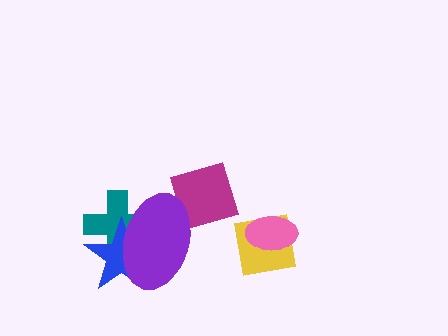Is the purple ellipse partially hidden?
No, no other shape covers it.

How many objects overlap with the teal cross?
2 objects overlap with the teal cross.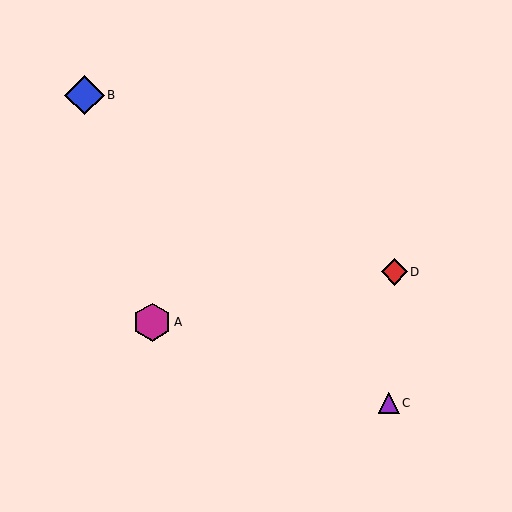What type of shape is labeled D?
Shape D is a red diamond.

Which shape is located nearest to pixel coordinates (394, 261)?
The red diamond (labeled D) at (394, 272) is nearest to that location.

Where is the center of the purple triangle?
The center of the purple triangle is at (389, 403).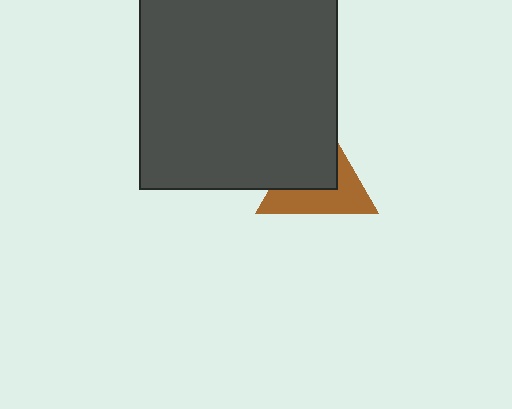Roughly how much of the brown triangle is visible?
About half of it is visible (roughly 50%).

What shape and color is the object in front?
The object in front is a dark gray square.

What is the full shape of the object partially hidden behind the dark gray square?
The partially hidden object is a brown triangle.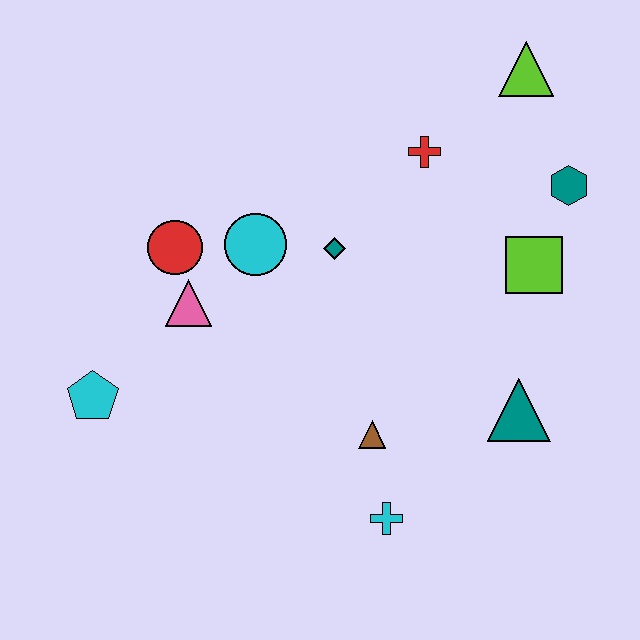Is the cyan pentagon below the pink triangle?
Yes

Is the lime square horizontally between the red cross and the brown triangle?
No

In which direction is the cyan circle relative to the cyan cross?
The cyan circle is above the cyan cross.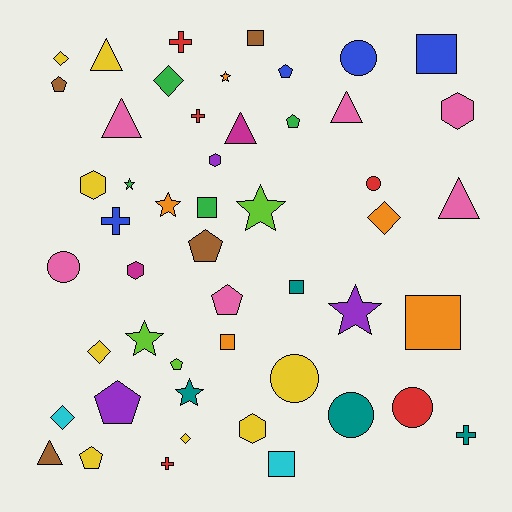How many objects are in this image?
There are 50 objects.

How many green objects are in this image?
There are 4 green objects.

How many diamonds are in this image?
There are 6 diamonds.